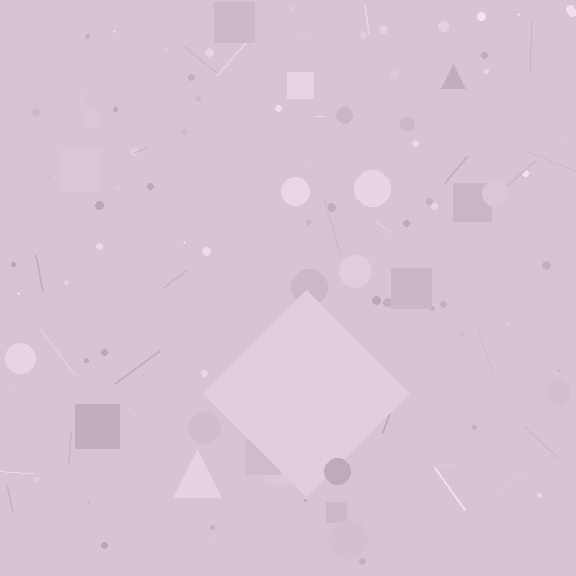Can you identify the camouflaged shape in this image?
The camouflaged shape is a diamond.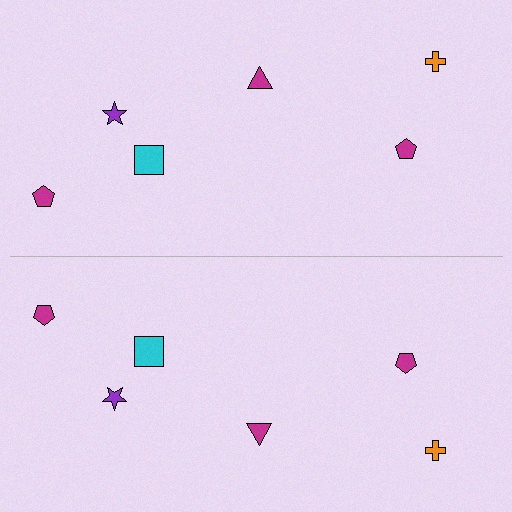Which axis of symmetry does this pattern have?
The pattern has a horizontal axis of symmetry running through the center of the image.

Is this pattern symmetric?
Yes, this pattern has bilateral (reflection) symmetry.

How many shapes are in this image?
There are 12 shapes in this image.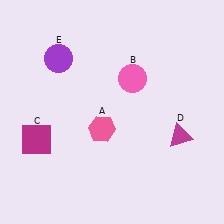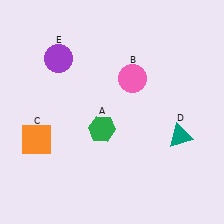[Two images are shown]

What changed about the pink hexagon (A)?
In Image 1, A is pink. In Image 2, it changed to green.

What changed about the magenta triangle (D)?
In Image 1, D is magenta. In Image 2, it changed to teal.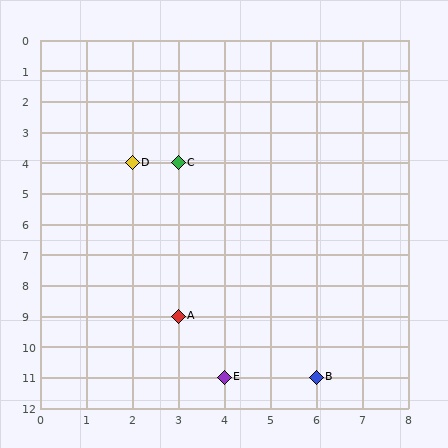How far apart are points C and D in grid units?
Points C and D are 1 column apart.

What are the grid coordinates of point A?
Point A is at grid coordinates (3, 9).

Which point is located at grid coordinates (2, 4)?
Point D is at (2, 4).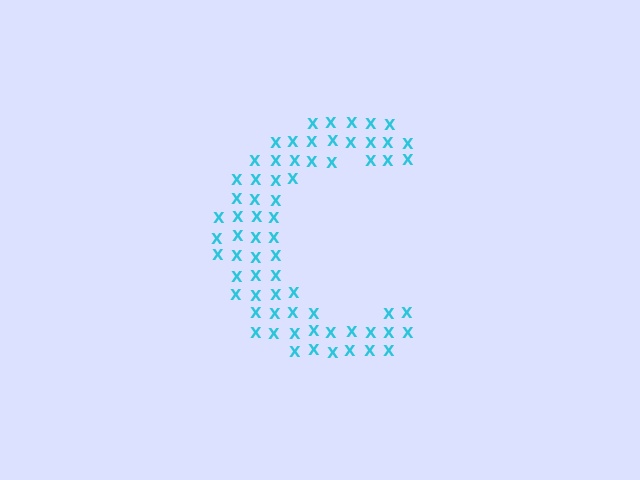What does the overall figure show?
The overall figure shows the letter C.